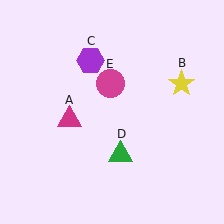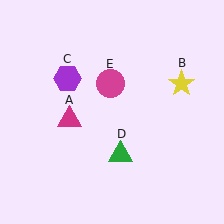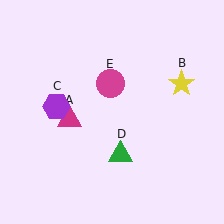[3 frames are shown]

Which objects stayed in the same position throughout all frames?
Magenta triangle (object A) and yellow star (object B) and green triangle (object D) and magenta circle (object E) remained stationary.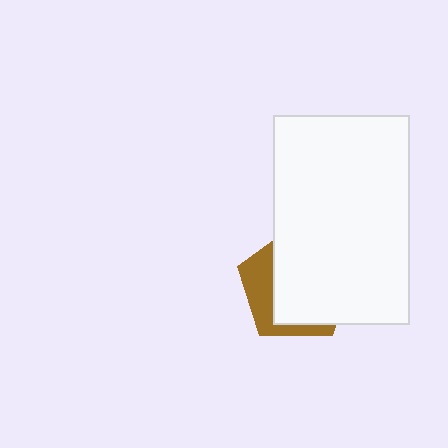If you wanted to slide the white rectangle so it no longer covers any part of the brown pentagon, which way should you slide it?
Slide it right — that is the most direct way to separate the two shapes.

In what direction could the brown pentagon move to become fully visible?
The brown pentagon could move left. That would shift it out from behind the white rectangle entirely.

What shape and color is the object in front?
The object in front is a white rectangle.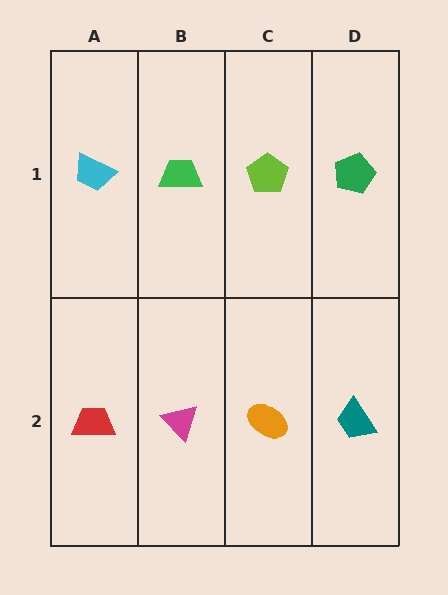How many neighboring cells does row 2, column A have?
2.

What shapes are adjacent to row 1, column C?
An orange ellipse (row 2, column C), a green trapezoid (row 1, column B), a green pentagon (row 1, column D).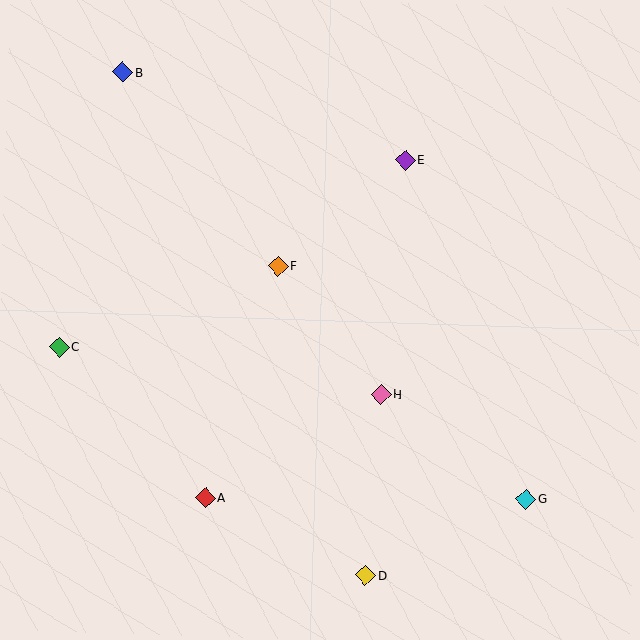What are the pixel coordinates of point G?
Point G is at (526, 499).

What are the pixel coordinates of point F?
Point F is at (278, 266).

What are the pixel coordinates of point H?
Point H is at (381, 394).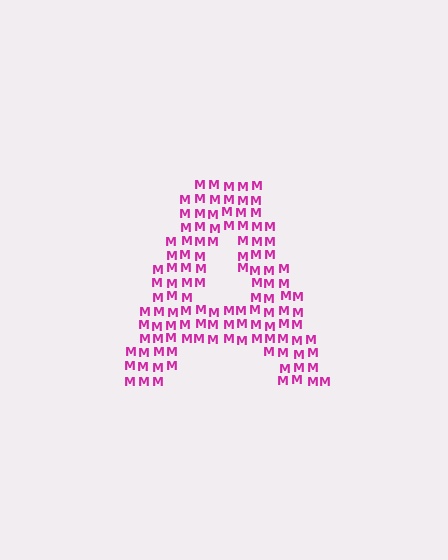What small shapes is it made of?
It is made of small letter M's.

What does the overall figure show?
The overall figure shows the letter A.